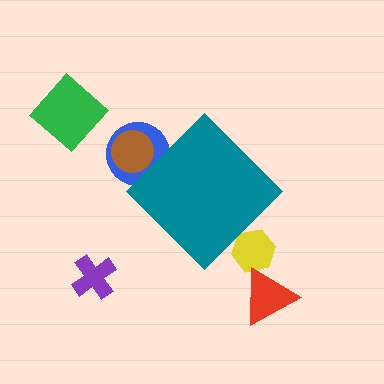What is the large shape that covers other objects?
A teal diamond.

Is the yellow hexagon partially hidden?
Yes, the yellow hexagon is partially hidden behind the teal diamond.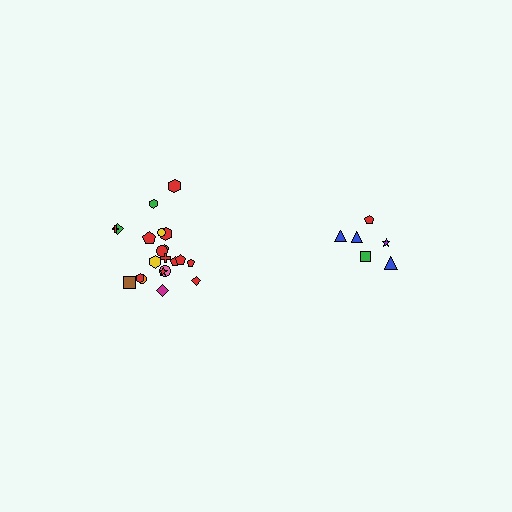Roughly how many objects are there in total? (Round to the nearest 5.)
Roughly 30 objects in total.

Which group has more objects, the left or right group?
The left group.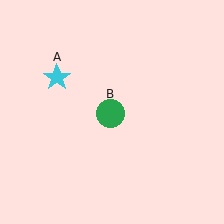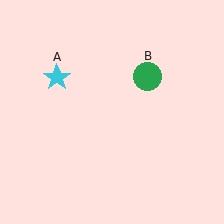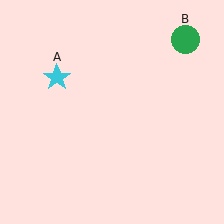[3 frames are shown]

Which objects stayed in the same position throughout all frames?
Cyan star (object A) remained stationary.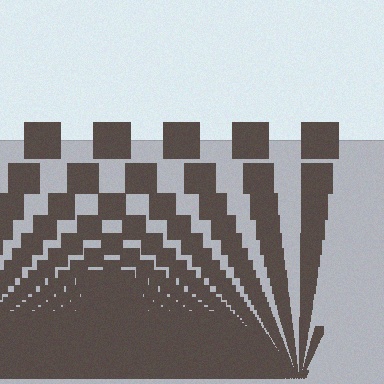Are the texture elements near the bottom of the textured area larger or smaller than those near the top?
Smaller. The gradient is inverted — elements near the bottom are smaller and denser.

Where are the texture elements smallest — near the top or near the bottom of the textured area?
Near the bottom.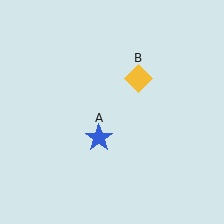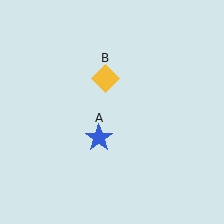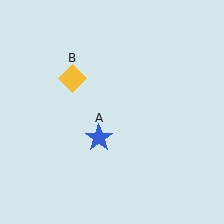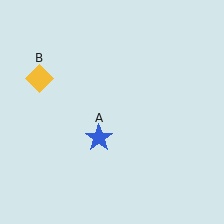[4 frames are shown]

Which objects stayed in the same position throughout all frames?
Blue star (object A) remained stationary.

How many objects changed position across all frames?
1 object changed position: yellow diamond (object B).